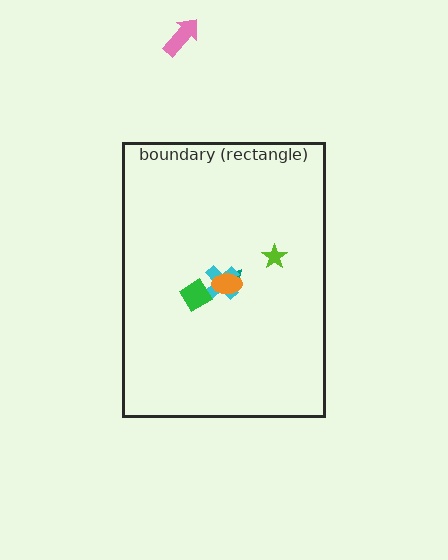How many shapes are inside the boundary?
5 inside, 1 outside.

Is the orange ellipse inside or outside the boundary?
Inside.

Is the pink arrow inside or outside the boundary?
Outside.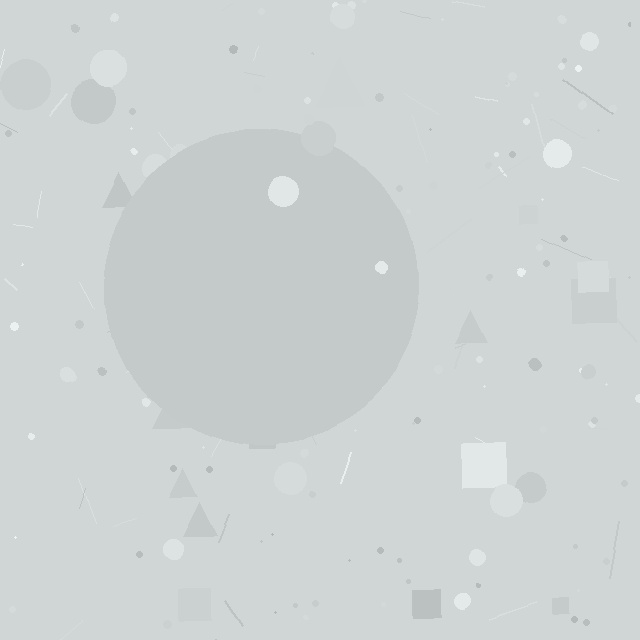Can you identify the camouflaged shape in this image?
The camouflaged shape is a circle.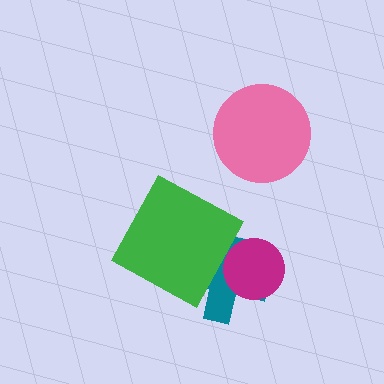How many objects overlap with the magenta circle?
1 object overlaps with the magenta circle.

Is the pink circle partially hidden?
No, no other shape covers it.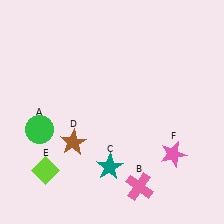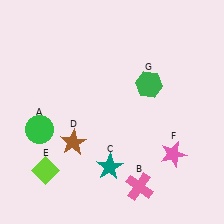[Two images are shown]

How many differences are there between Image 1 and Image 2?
There is 1 difference between the two images.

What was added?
A green hexagon (G) was added in Image 2.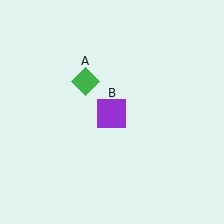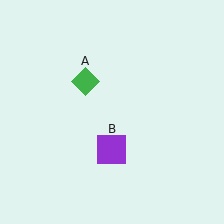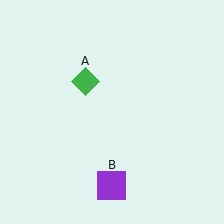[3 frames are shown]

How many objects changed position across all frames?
1 object changed position: purple square (object B).